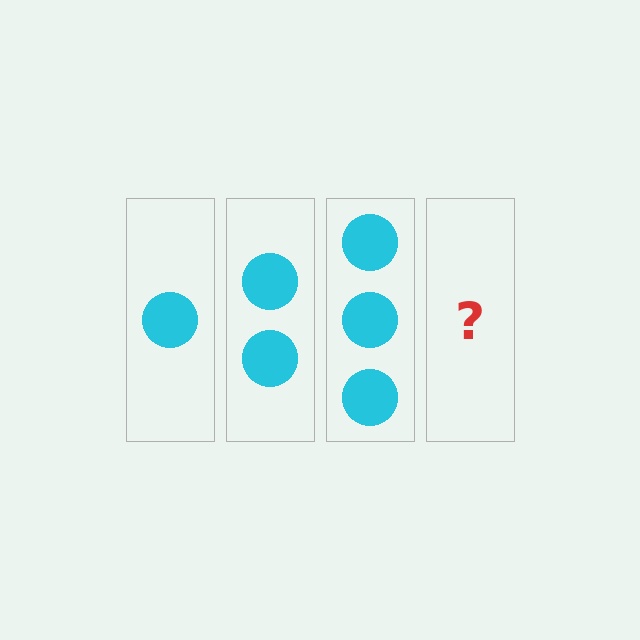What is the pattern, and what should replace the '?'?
The pattern is that each step adds one more circle. The '?' should be 4 circles.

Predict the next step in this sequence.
The next step is 4 circles.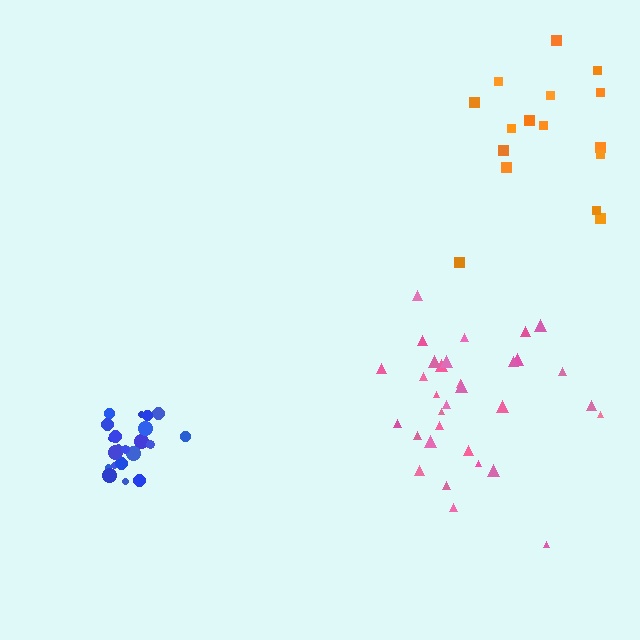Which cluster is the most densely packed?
Blue.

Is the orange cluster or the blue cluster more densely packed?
Blue.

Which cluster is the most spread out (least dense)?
Orange.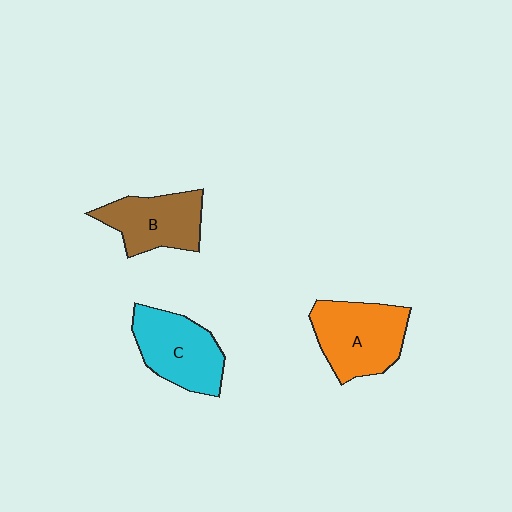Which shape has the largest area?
Shape A (orange).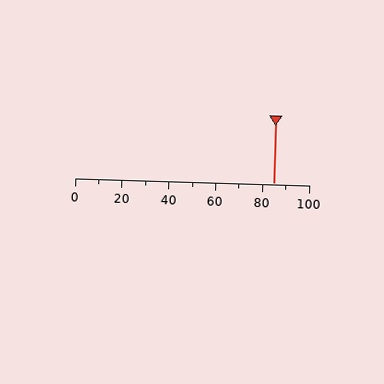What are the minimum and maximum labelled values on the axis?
The axis runs from 0 to 100.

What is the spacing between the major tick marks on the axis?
The major ticks are spaced 20 apart.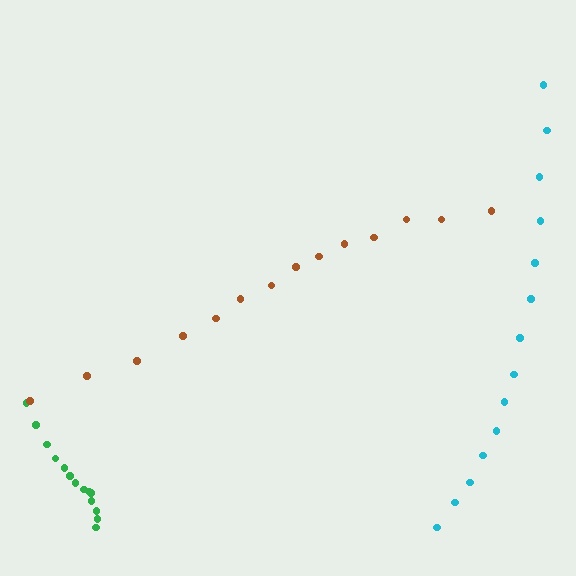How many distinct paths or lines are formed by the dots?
There are 3 distinct paths.